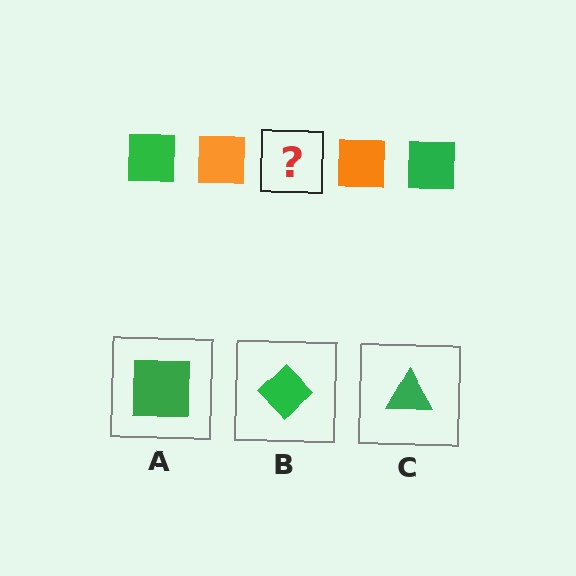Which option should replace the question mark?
Option A.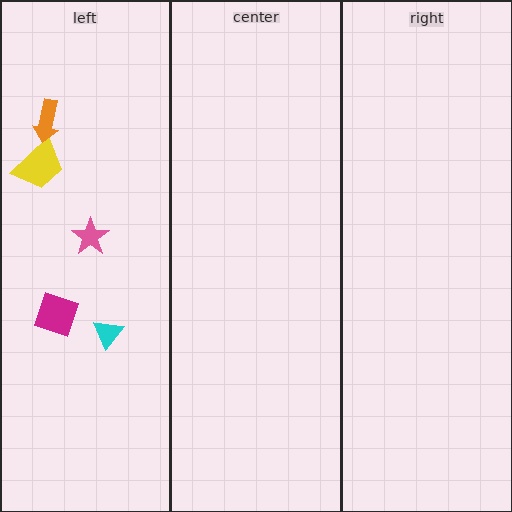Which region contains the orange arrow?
The left region.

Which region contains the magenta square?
The left region.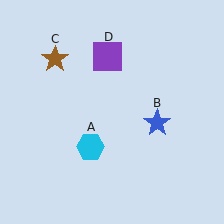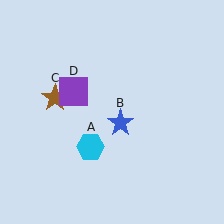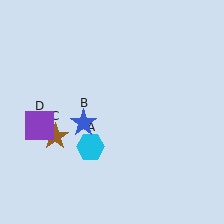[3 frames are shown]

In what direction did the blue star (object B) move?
The blue star (object B) moved left.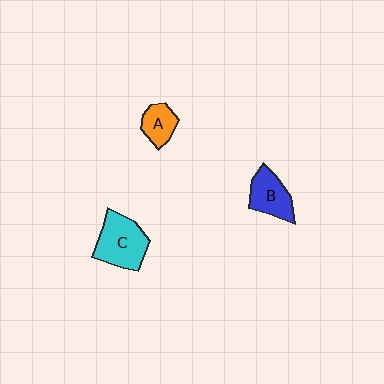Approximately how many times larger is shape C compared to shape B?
Approximately 1.4 times.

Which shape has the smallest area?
Shape A (orange).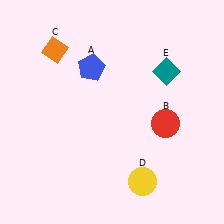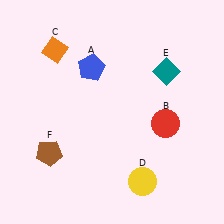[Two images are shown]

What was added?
A brown pentagon (F) was added in Image 2.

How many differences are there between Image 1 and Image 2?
There is 1 difference between the two images.